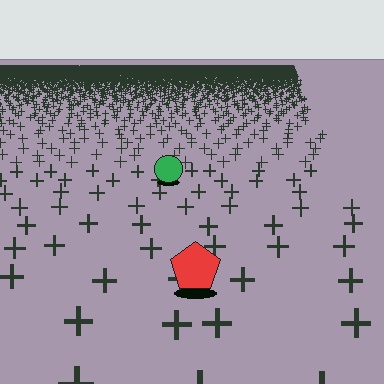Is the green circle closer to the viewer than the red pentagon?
No. The red pentagon is closer — you can tell from the texture gradient: the ground texture is coarser near it.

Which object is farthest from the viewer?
The green circle is farthest from the viewer. It appears smaller and the ground texture around it is denser.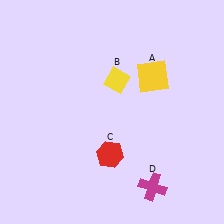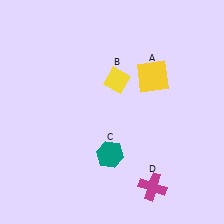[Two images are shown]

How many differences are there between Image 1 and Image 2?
There is 1 difference between the two images.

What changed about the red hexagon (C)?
In Image 1, C is red. In Image 2, it changed to teal.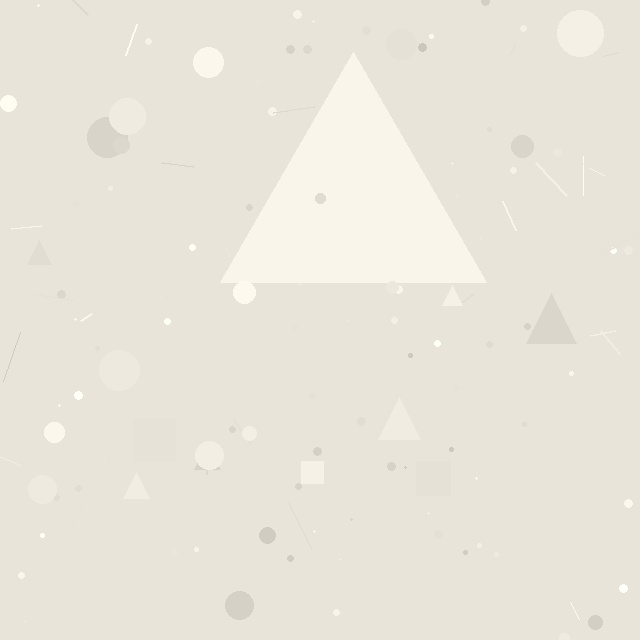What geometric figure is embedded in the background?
A triangle is embedded in the background.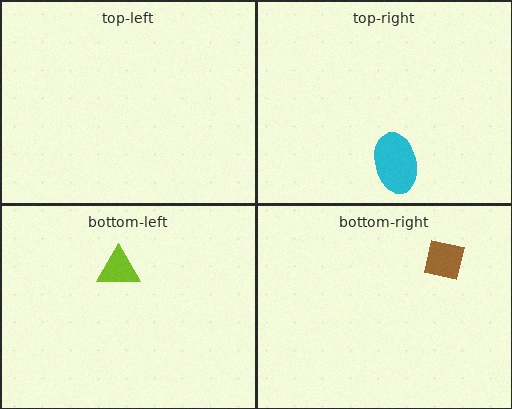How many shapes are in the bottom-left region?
1.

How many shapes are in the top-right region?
1.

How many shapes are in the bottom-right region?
1.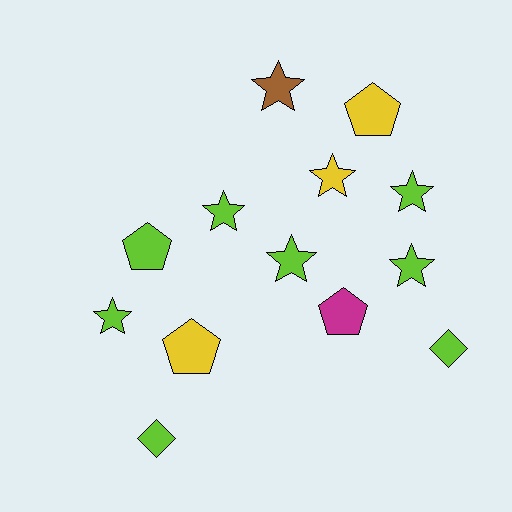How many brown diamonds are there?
There are no brown diamonds.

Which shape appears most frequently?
Star, with 7 objects.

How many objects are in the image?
There are 13 objects.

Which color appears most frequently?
Lime, with 8 objects.